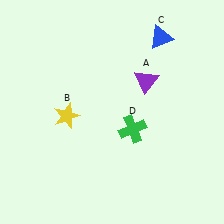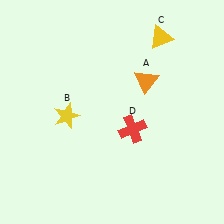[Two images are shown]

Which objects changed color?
A changed from purple to orange. C changed from blue to yellow. D changed from green to red.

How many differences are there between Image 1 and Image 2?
There are 3 differences between the two images.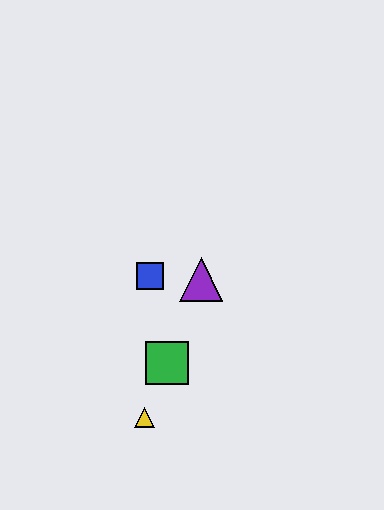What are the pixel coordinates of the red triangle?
The red triangle is at (200, 283).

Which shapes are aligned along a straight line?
The red triangle, the green square, the yellow triangle, the purple triangle are aligned along a straight line.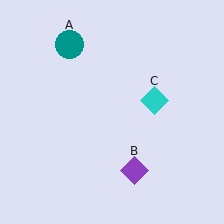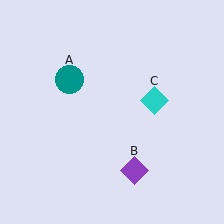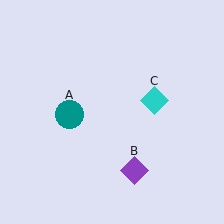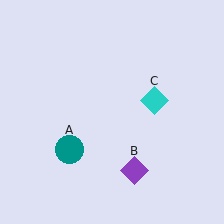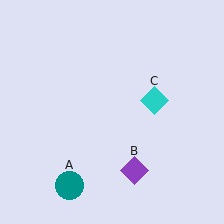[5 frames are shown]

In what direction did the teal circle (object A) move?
The teal circle (object A) moved down.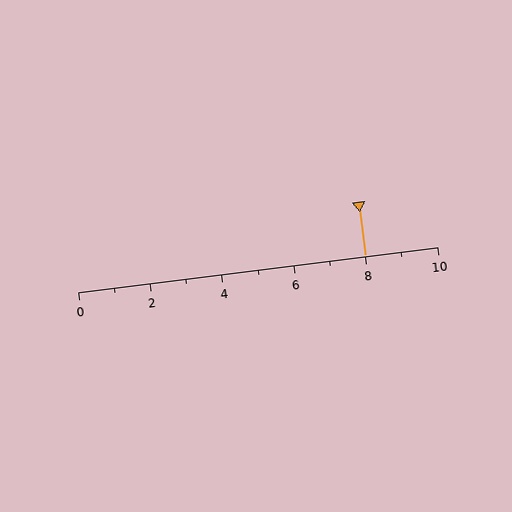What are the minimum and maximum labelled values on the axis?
The axis runs from 0 to 10.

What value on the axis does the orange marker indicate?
The marker indicates approximately 8.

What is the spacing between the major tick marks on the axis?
The major ticks are spaced 2 apart.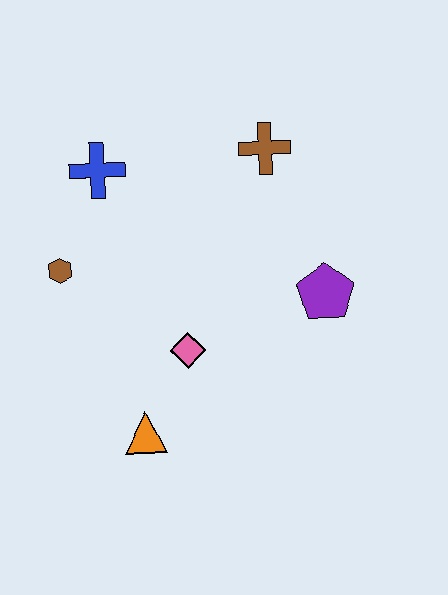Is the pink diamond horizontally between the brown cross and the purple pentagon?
No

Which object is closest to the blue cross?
The brown hexagon is closest to the blue cross.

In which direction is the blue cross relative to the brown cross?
The blue cross is to the left of the brown cross.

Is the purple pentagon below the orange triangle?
No